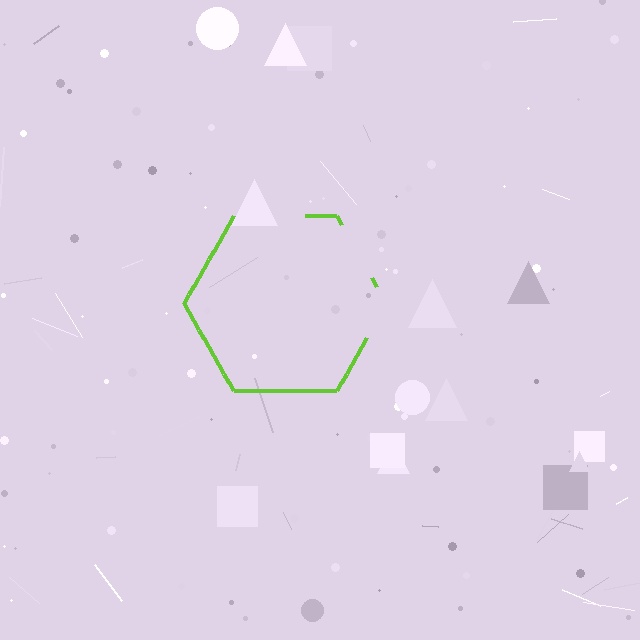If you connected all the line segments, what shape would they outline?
They would outline a hexagon.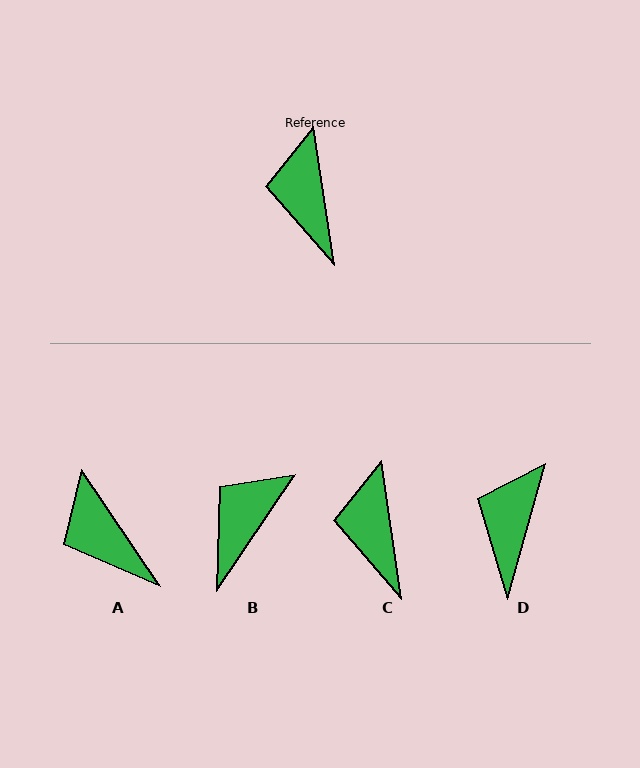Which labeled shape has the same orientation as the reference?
C.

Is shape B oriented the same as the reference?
No, it is off by about 42 degrees.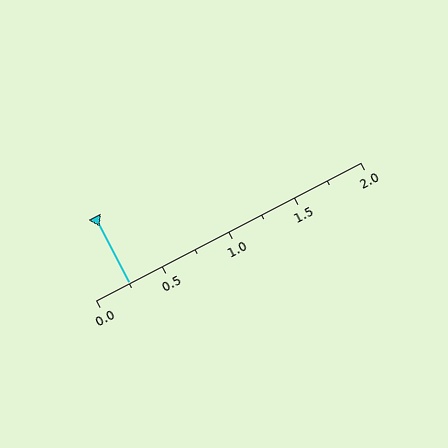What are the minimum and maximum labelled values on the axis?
The axis runs from 0.0 to 2.0.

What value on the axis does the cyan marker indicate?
The marker indicates approximately 0.25.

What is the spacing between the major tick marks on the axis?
The major ticks are spaced 0.5 apart.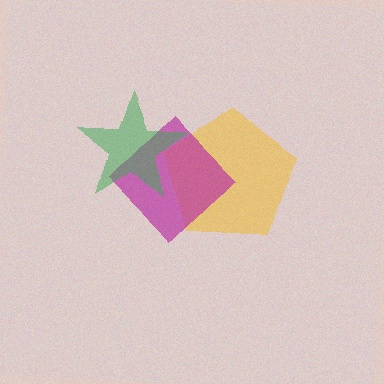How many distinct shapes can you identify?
There are 3 distinct shapes: a yellow pentagon, a magenta diamond, a green star.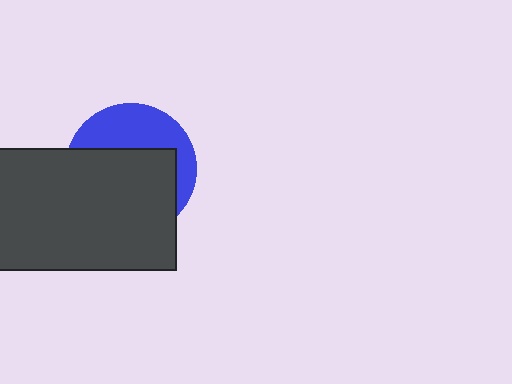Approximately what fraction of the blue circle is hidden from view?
Roughly 63% of the blue circle is hidden behind the dark gray rectangle.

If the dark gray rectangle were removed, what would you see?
You would see the complete blue circle.